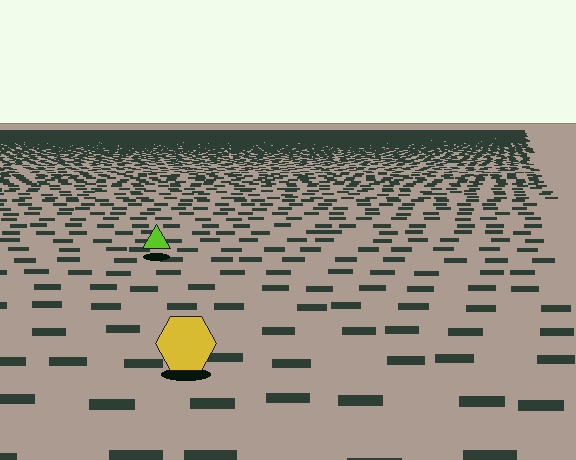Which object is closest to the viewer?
The yellow hexagon is closest. The texture marks near it are larger and more spread out.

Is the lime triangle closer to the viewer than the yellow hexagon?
No. The yellow hexagon is closer — you can tell from the texture gradient: the ground texture is coarser near it.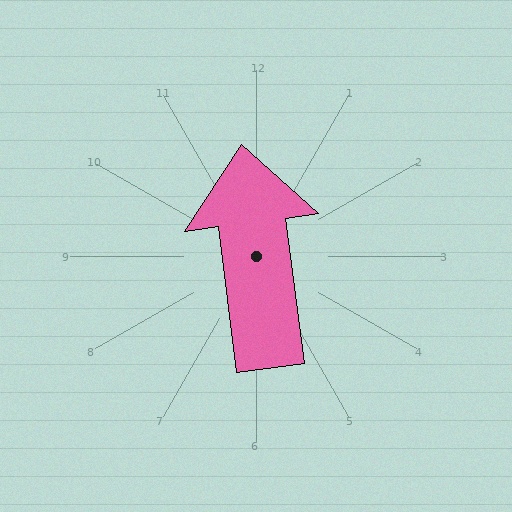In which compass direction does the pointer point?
North.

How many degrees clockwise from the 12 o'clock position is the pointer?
Approximately 353 degrees.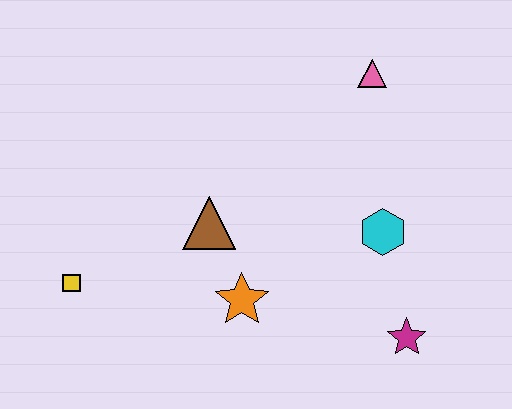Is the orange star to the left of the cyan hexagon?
Yes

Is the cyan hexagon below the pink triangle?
Yes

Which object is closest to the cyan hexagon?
The magenta star is closest to the cyan hexagon.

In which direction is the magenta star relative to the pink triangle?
The magenta star is below the pink triangle.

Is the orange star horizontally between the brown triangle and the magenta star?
Yes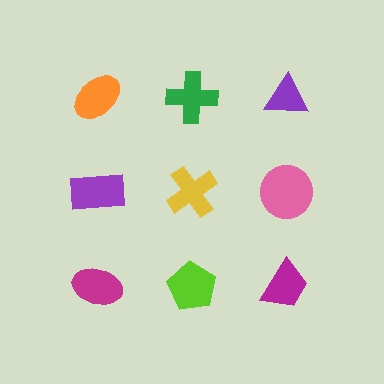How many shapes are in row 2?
3 shapes.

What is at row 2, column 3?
A pink circle.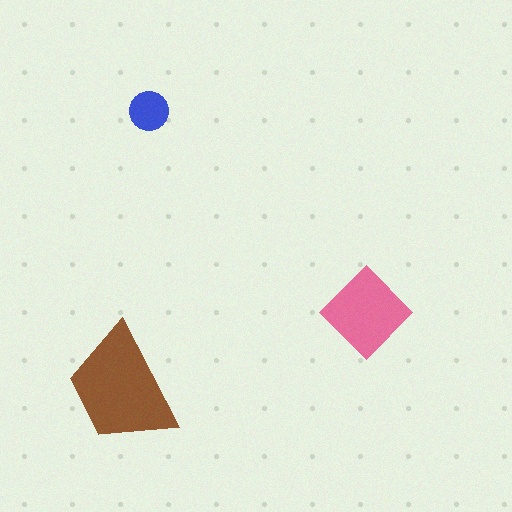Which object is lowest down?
The brown trapezoid is bottommost.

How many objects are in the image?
There are 3 objects in the image.